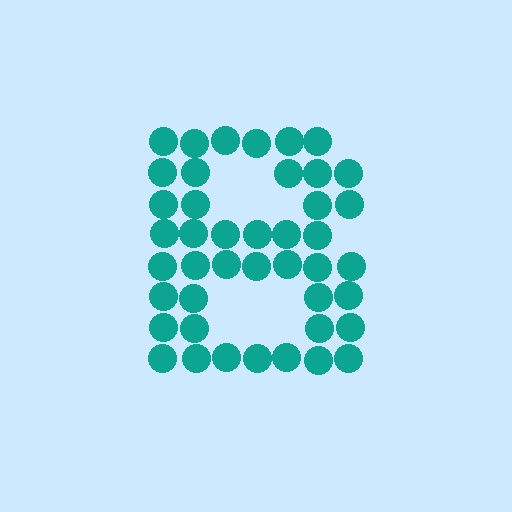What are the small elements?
The small elements are circles.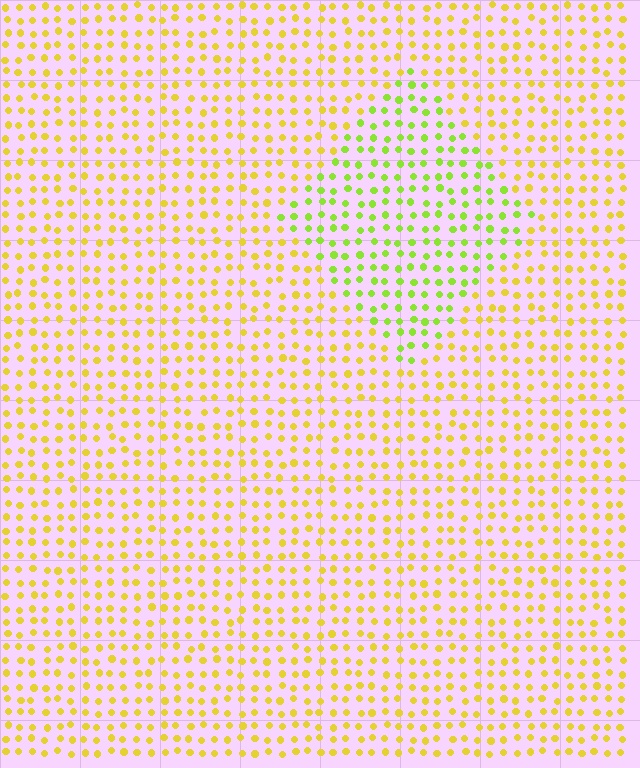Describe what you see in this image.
The image is filled with small yellow elements in a uniform arrangement. A diamond-shaped region is visible where the elements are tinted to a slightly different hue, forming a subtle color boundary.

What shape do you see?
I see a diamond.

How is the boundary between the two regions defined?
The boundary is defined purely by a slight shift in hue (about 37 degrees). Spacing, size, and orientation are identical on both sides.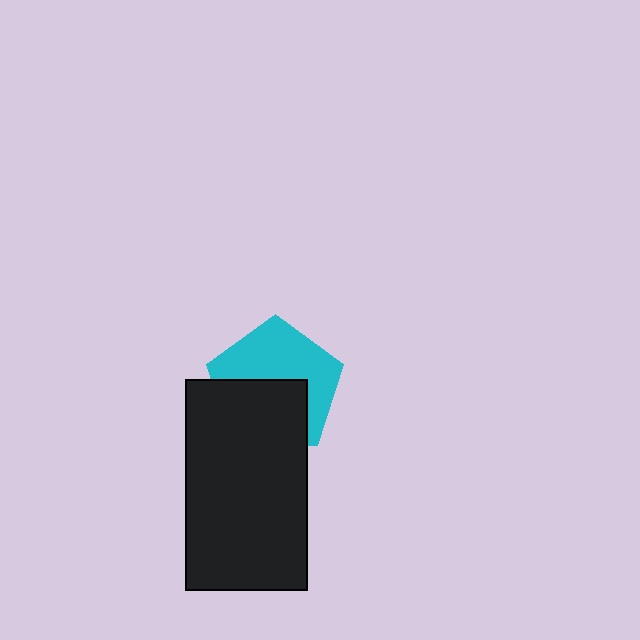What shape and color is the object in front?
The object in front is a black rectangle.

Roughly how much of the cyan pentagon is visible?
About half of it is visible (roughly 55%).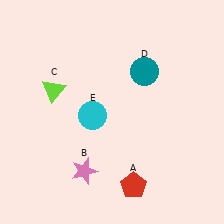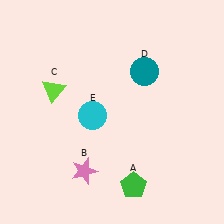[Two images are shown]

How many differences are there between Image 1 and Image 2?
There is 1 difference between the two images.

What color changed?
The pentagon (A) changed from red in Image 1 to green in Image 2.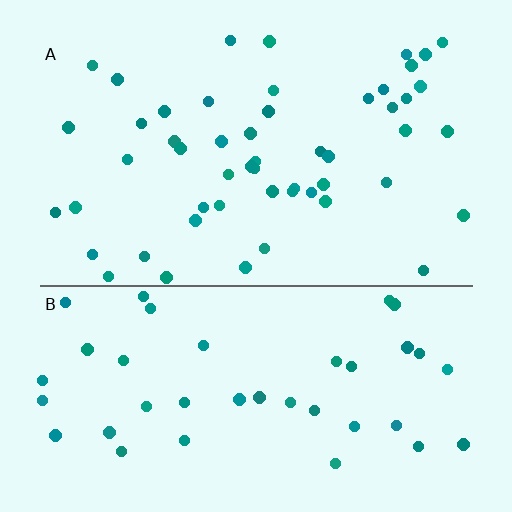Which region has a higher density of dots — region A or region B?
A (the top).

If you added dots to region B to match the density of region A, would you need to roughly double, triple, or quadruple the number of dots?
Approximately double.